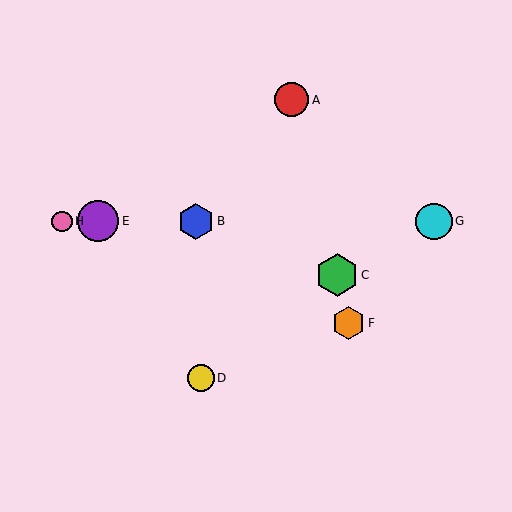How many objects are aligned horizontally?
4 objects (B, E, G, H) are aligned horizontally.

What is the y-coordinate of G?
Object G is at y≈221.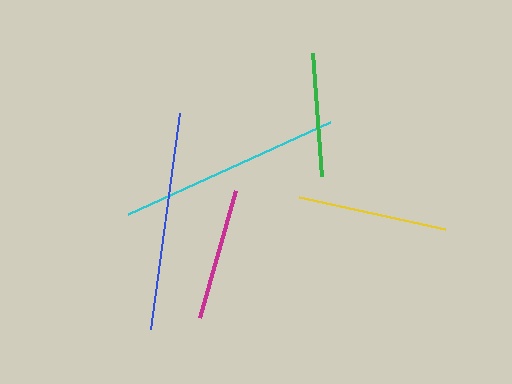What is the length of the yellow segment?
The yellow segment is approximately 150 pixels long.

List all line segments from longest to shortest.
From longest to shortest: cyan, blue, yellow, magenta, green.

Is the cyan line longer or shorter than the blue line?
The cyan line is longer than the blue line.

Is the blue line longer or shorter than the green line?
The blue line is longer than the green line.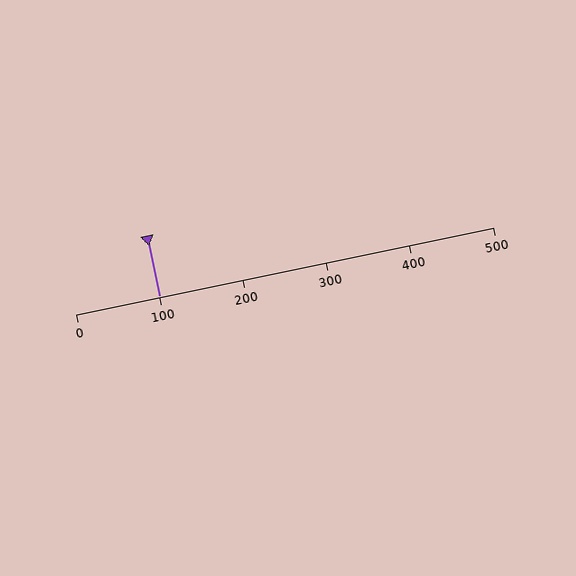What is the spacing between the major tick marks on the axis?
The major ticks are spaced 100 apart.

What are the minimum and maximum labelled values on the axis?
The axis runs from 0 to 500.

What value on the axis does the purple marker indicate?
The marker indicates approximately 100.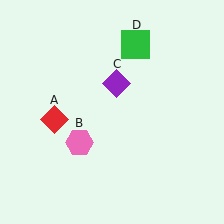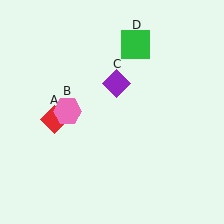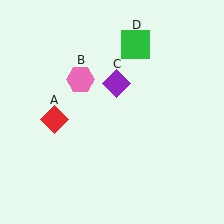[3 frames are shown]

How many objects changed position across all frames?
1 object changed position: pink hexagon (object B).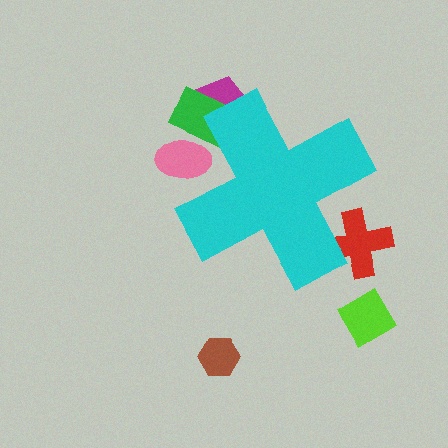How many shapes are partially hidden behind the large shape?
4 shapes are partially hidden.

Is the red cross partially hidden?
Yes, the red cross is partially hidden behind the cyan cross.